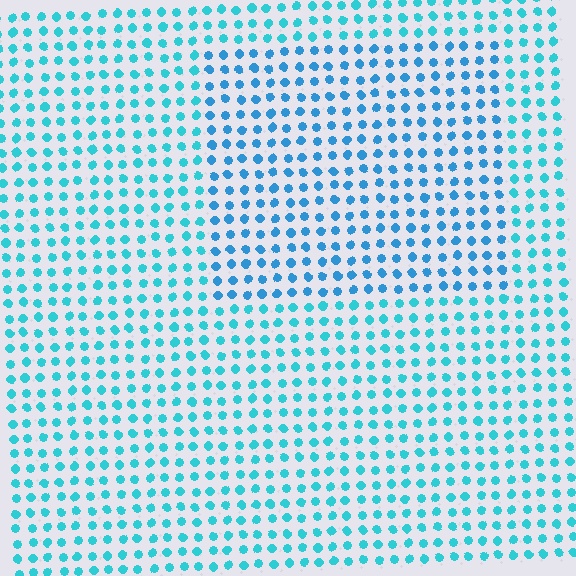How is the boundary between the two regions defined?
The boundary is defined purely by a slight shift in hue (about 21 degrees). Spacing, size, and orientation are identical on both sides.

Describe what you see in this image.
The image is filled with small cyan elements in a uniform arrangement. A rectangle-shaped region is visible where the elements are tinted to a slightly different hue, forming a subtle color boundary.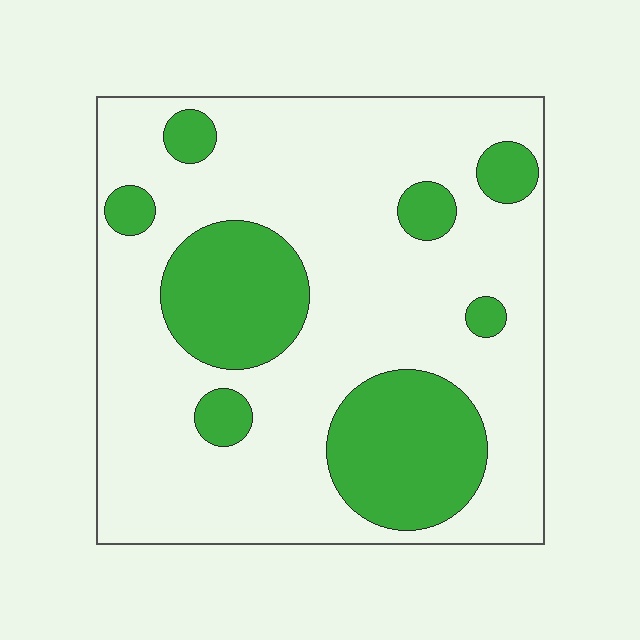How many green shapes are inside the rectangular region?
8.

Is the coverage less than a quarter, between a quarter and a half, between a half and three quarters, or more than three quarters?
Between a quarter and a half.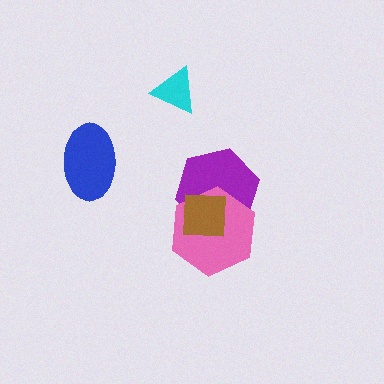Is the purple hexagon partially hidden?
Yes, it is partially covered by another shape.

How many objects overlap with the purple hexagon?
2 objects overlap with the purple hexagon.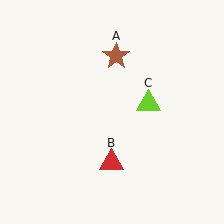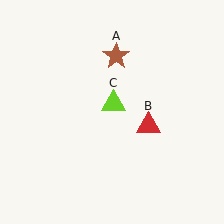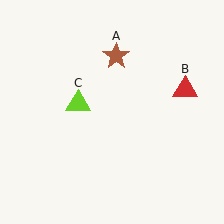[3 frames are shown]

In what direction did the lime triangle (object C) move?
The lime triangle (object C) moved left.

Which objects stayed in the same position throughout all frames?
Brown star (object A) remained stationary.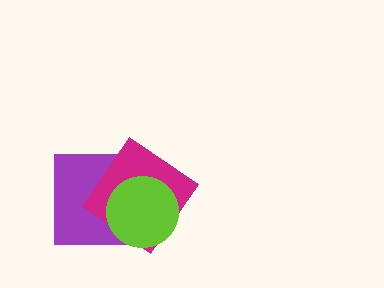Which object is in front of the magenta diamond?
The lime circle is in front of the magenta diamond.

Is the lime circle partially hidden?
No, no other shape covers it.